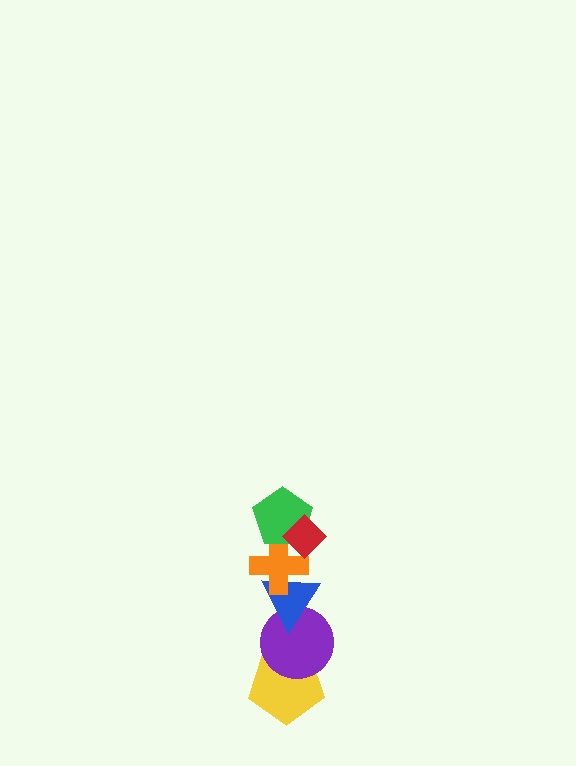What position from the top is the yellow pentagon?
The yellow pentagon is 6th from the top.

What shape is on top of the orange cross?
The green pentagon is on top of the orange cross.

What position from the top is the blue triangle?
The blue triangle is 4th from the top.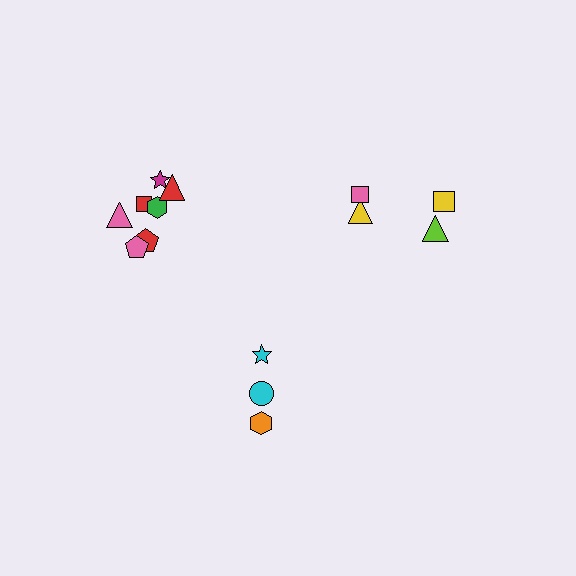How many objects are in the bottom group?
There are 3 objects.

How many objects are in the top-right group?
There are 4 objects.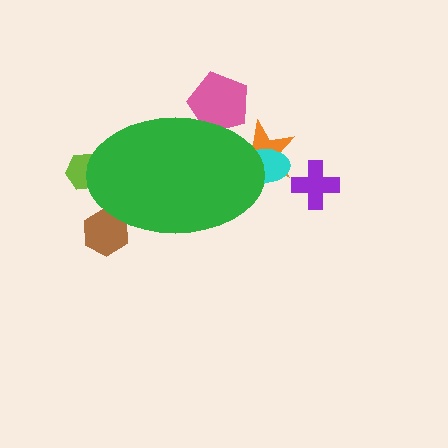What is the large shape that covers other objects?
A green ellipse.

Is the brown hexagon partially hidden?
Yes, the brown hexagon is partially hidden behind the green ellipse.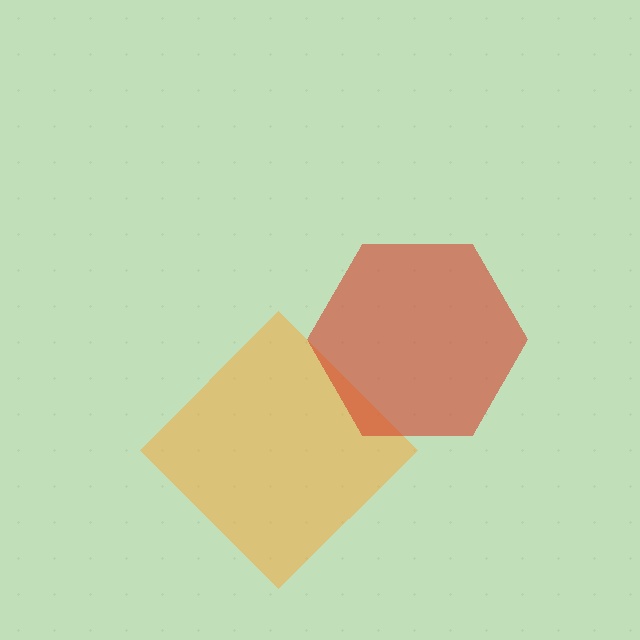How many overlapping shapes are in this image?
There are 2 overlapping shapes in the image.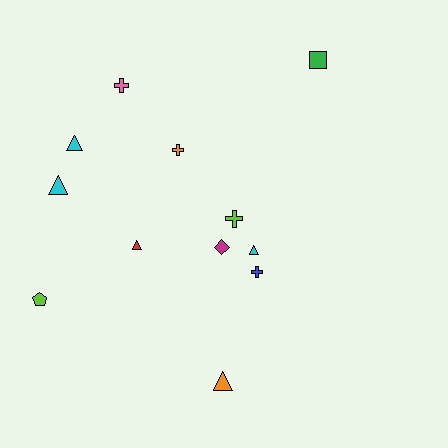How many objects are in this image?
There are 12 objects.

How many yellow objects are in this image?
There are no yellow objects.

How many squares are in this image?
There is 1 square.